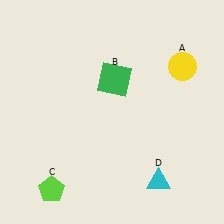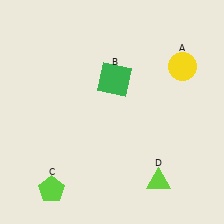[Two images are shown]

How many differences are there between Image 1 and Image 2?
There is 1 difference between the two images.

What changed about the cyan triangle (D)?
In Image 1, D is cyan. In Image 2, it changed to lime.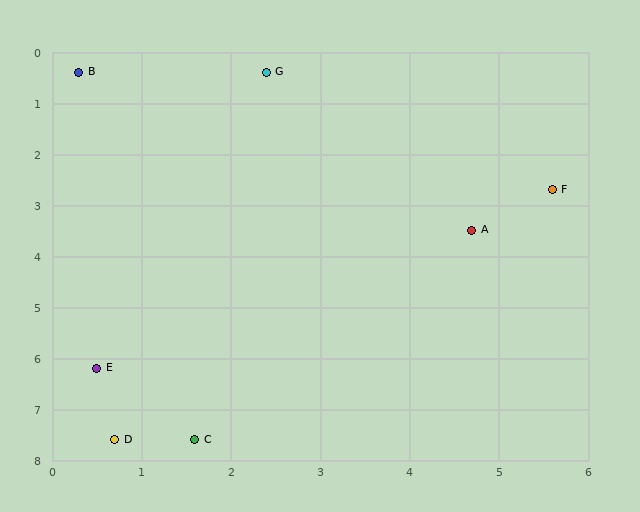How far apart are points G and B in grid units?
Points G and B are about 2.1 grid units apart.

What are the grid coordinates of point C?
Point C is at approximately (1.6, 7.6).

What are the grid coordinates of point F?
Point F is at approximately (5.6, 2.7).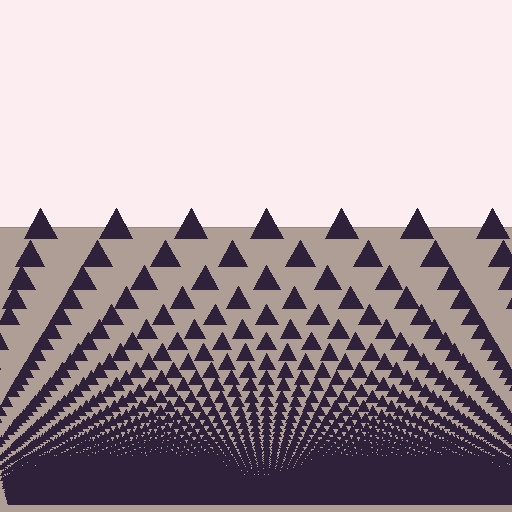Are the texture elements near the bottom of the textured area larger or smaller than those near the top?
Smaller. The gradient is inverted — elements near the bottom are smaller and denser.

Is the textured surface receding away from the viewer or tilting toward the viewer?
The surface appears to tilt toward the viewer. Texture elements get larger and sparser toward the top.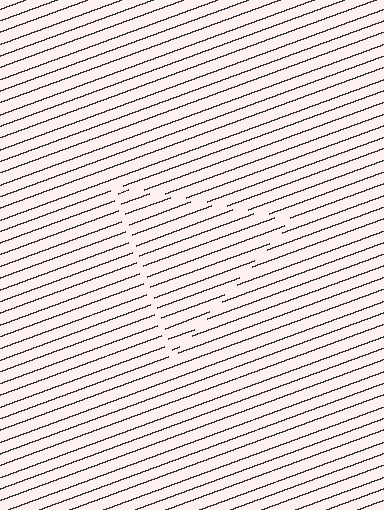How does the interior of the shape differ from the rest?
The interior of the shape contains the same grating, shifted by half a period — the contour is defined by the phase discontinuity where line-ends from the inner and outer gratings abut.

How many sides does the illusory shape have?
3 sides — the line-ends trace a triangle.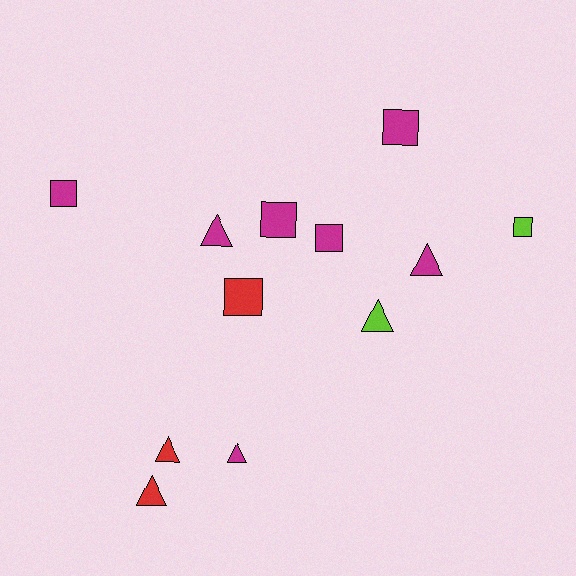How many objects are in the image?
There are 12 objects.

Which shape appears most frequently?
Square, with 6 objects.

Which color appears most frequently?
Magenta, with 7 objects.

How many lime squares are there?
There is 1 lime square.